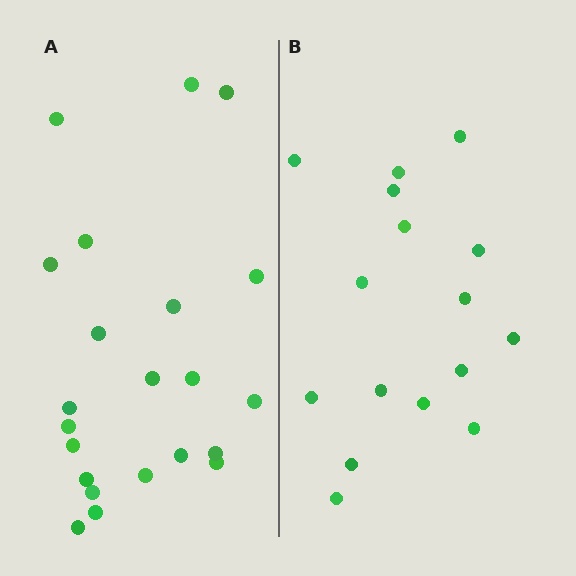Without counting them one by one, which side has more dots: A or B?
Region A (the left region) has more dots.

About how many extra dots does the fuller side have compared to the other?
Region A has about 6 more dots than region B.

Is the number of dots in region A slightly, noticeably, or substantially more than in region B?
Region A has noticeably more, but not dramatically so. The ratio is roughly 1.4 to 1.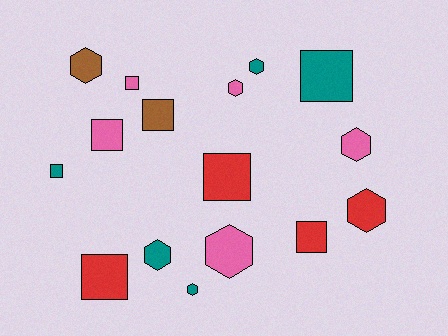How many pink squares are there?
There are 2 pink squares.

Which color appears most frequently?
Teal, with 5 objects.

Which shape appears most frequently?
Hexagon, with 8 objects.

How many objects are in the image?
There are 16 objects.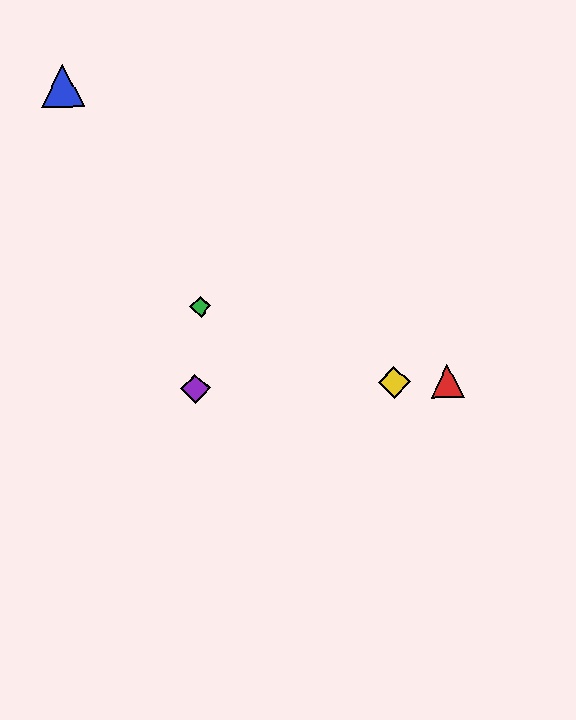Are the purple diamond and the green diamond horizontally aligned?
No, the purple diamond is at y≈389 and the green diamond is at y≈306.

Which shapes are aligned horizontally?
The red triangle, the yellow diamond, the purple diamond are aligned horizontally.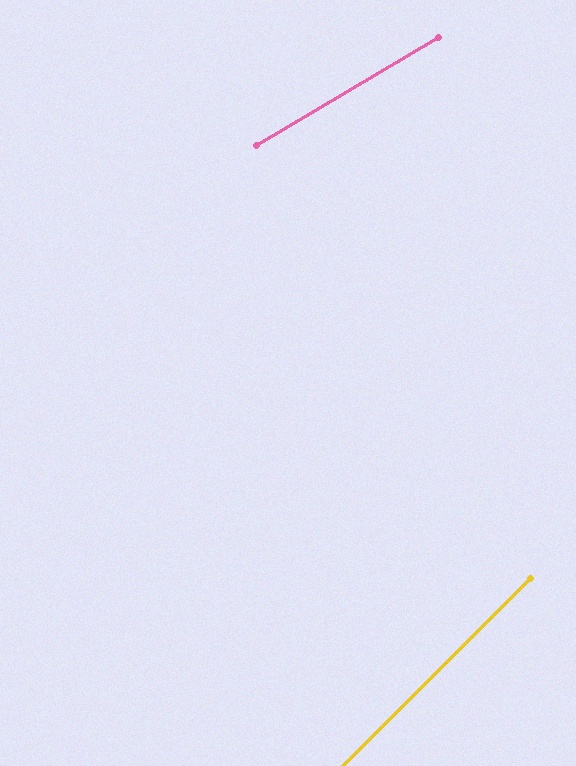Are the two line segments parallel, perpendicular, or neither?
Neither parallel nor perpendicular — they differ by about 14°.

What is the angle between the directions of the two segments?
Approximately 14 degrees.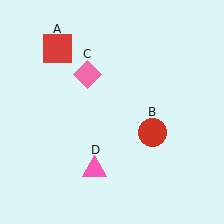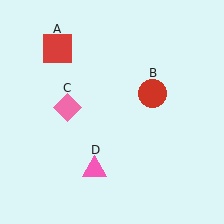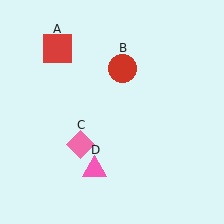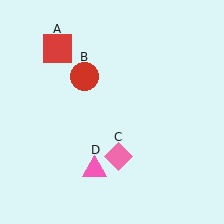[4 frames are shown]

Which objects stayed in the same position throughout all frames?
Red square (object A) and pink triangle (object D) remained stationary.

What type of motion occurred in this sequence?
The red circle (object B), pink diamond (object C) rotated counterclockwise around the center of the scene.